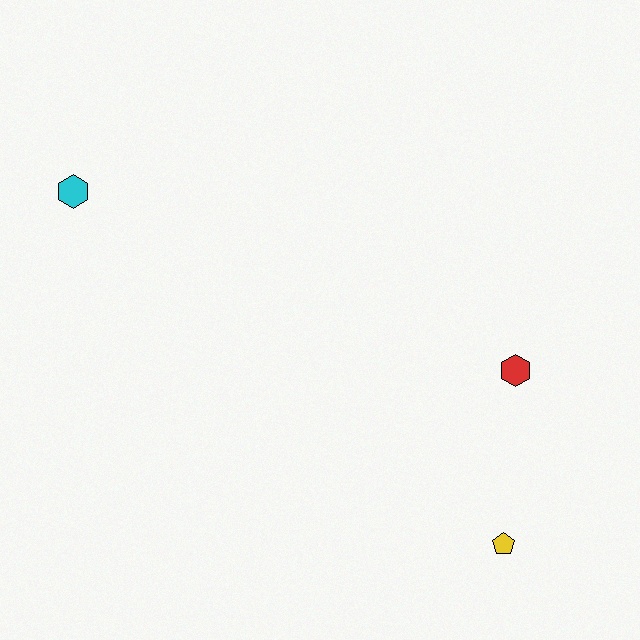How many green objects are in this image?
There are no green objects.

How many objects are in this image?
There are 3 objects.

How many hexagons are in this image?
There are 2 hexagons.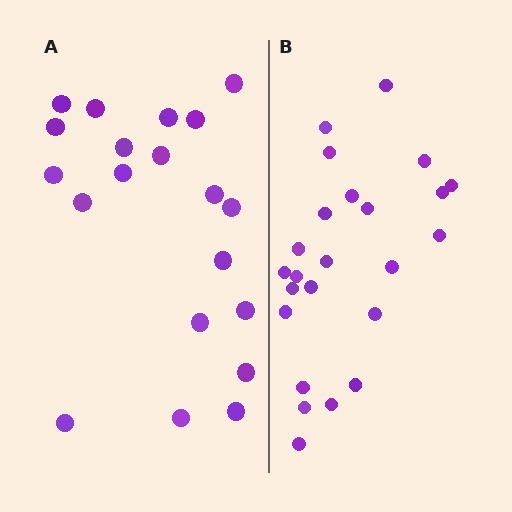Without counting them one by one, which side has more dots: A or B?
Region B (the right region) has more dots.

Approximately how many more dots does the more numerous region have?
Region B has about 4 more dots than region A.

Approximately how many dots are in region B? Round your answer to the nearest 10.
About 20 dots. (The exact count is 24, which rounds to 20.)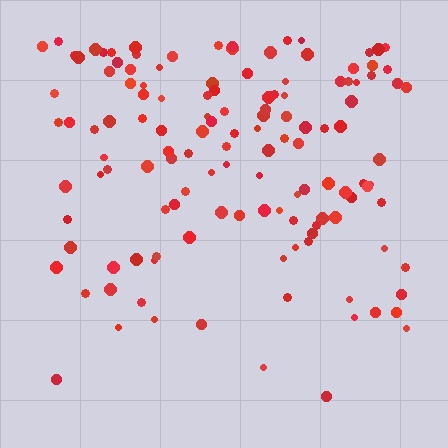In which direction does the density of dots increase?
From bottom to top, with the top side densest.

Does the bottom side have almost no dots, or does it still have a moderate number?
Still a moderate number, just noticeably fewer than the top.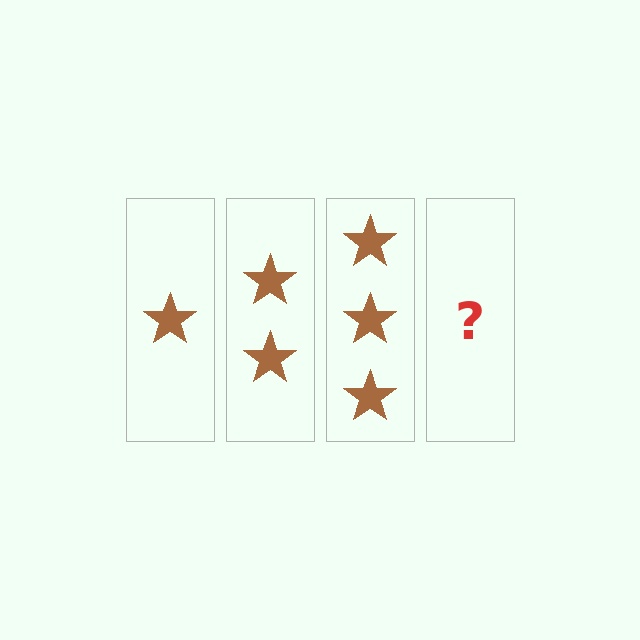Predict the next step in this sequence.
The next step is 4 stars.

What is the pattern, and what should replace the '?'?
The pattern is that each step adds one more star. The '?' should be 4 stars.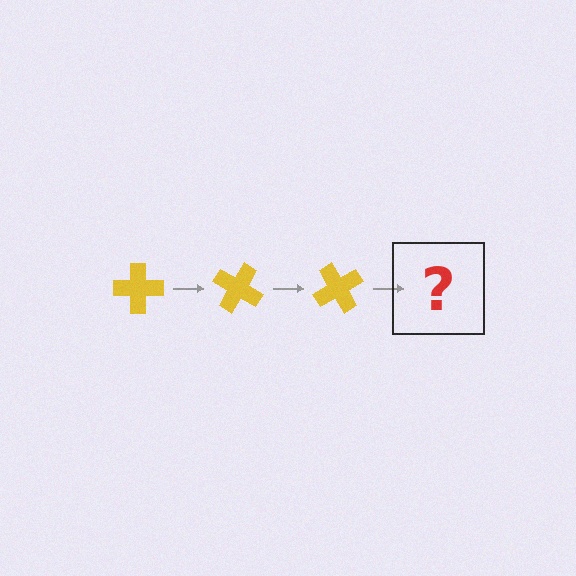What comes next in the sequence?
The next element should be a yellow cross rotated 90 degrees.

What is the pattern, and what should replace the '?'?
The pattern is that the cross rotates 30 degrees each step. The '?' should be a yellow cross rotated 90 degrees.